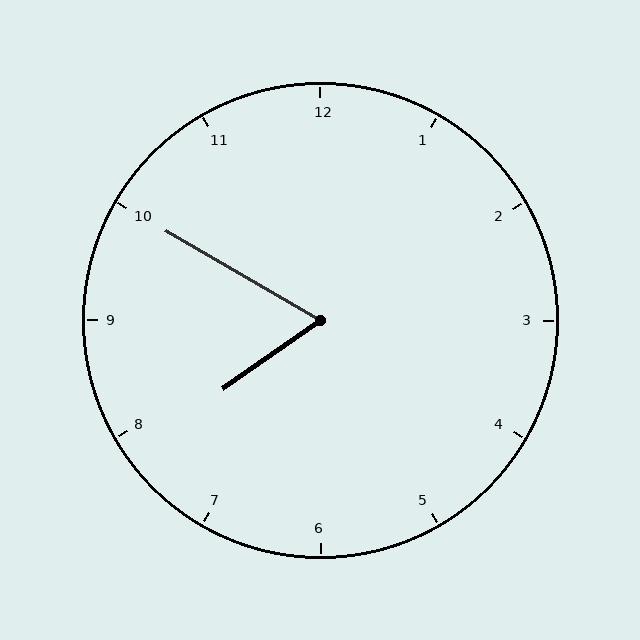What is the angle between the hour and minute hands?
Approximately 65 degrees.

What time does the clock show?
7:50.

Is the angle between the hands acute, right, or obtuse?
It is acute.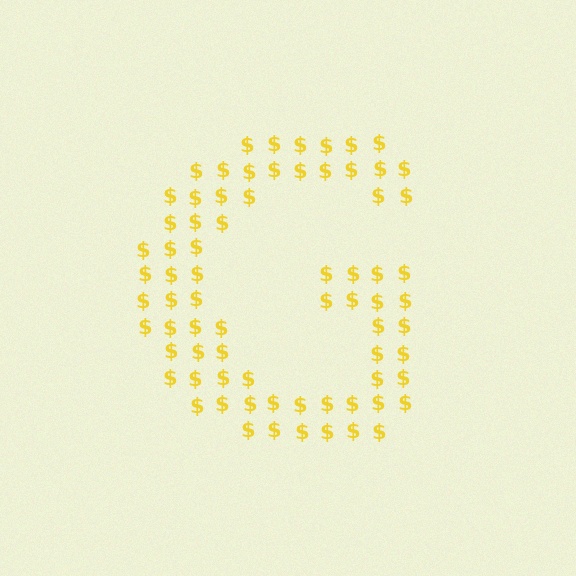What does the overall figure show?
The overall figure shows the letter G.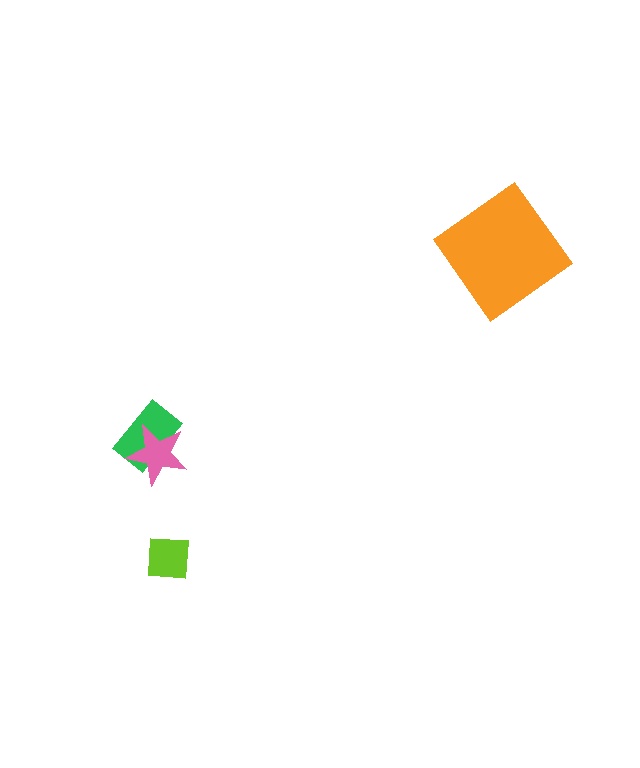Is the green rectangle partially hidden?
Yes, it is partially covered by another shape.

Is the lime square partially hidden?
No, no other shape covers it.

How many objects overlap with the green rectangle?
1 object overlaps with the green rectangle.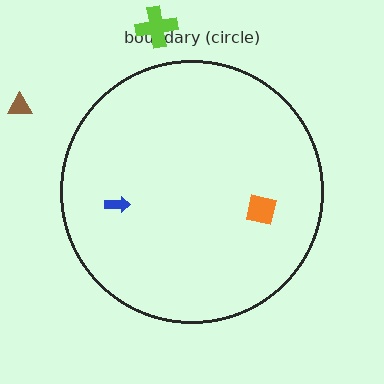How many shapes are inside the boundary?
2 inside, 2 outside.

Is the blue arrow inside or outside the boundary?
Inside.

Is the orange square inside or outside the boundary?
Inside.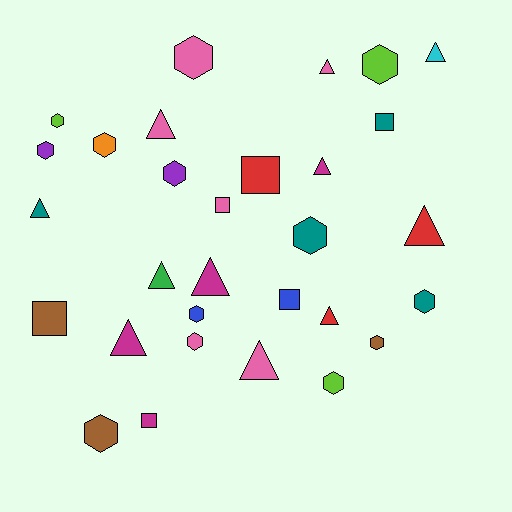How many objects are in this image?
There are 30 objects.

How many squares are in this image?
There are 6 squares.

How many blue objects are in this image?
There are 2 blue objects.